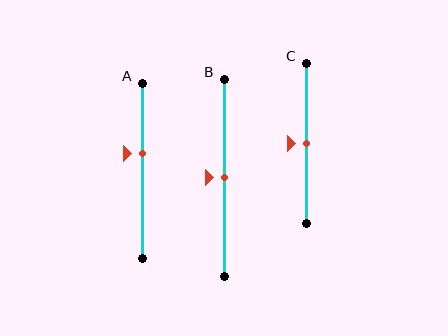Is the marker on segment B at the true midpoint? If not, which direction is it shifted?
Yes, the marker on segment B is at the true midpoint.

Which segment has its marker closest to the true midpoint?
Segment B has its marker closest to the true midpoint.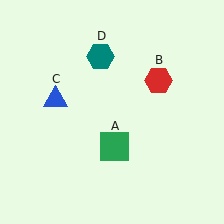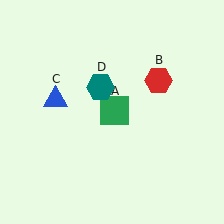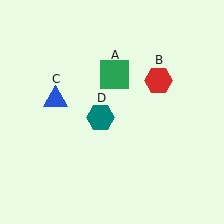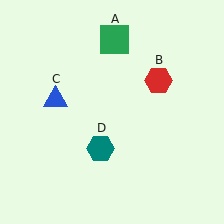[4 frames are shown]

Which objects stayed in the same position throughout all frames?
Red hexagon (object B) and blue triangle (object C) remained stationary.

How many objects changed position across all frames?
2 objects changed position: green square (object A), teal hexagon (object D).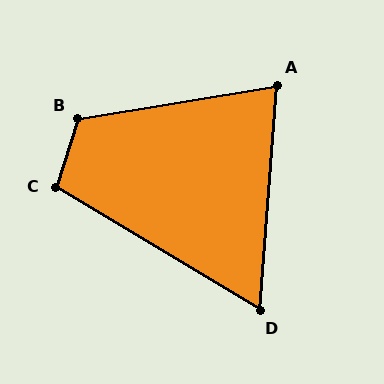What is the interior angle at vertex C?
Approximately 104 degrees (obtuse).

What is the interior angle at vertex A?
Approximately 76 degrees (acute).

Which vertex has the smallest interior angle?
D, at approximately 63 degrees.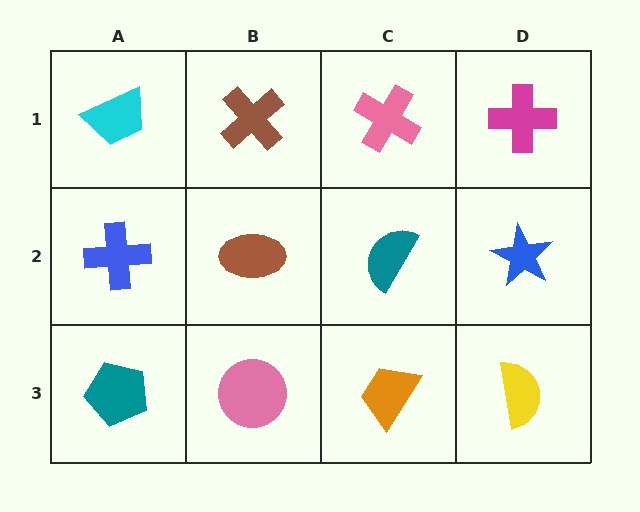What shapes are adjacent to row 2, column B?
A brown cross (row 1, column B), a pink circle (row 3, column B), a blue cross (row 2, column A), a teal semicircle (row 2, column C).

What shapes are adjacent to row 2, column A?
A cyan trapezoid (row 1, column A), a teal pentagon (row 3, column A), a brown ellipse (row 2, column B).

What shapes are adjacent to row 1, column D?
A blue star (row 2, column D), a pink cross (row 1, column C).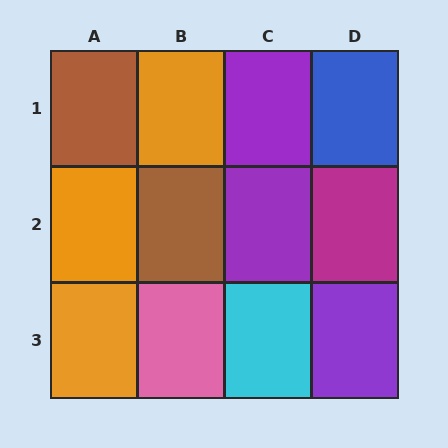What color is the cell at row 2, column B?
Brown.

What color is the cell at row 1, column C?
Purple.